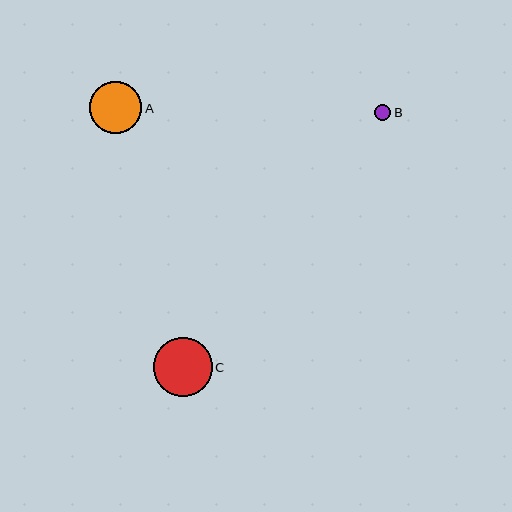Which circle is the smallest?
Circle B is the smallest with a size of approximately 16 pixels.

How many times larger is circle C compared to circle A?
Circle C is approximately 1.1 times the size of circle A.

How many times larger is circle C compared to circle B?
Circle C is approximately 3.7 times the size of circle B.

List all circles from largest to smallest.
From largest to smallest: C, A, B.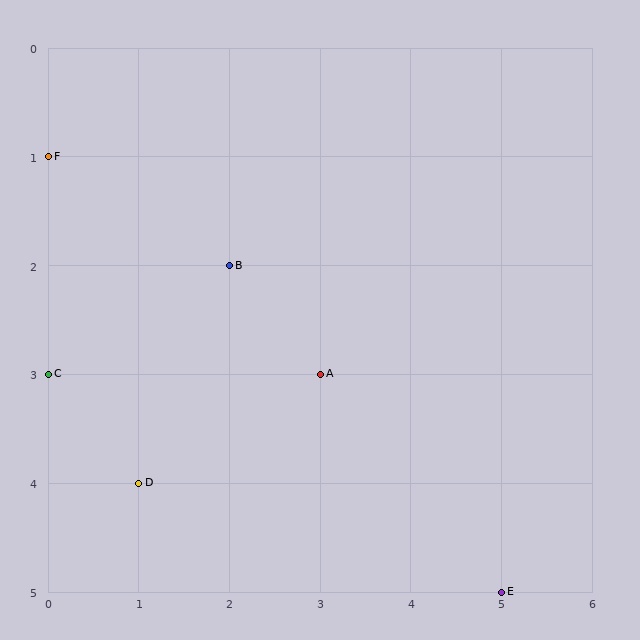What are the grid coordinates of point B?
Point B is at grid coordinates (2, 2).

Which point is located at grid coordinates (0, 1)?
Point F is at (0, 1).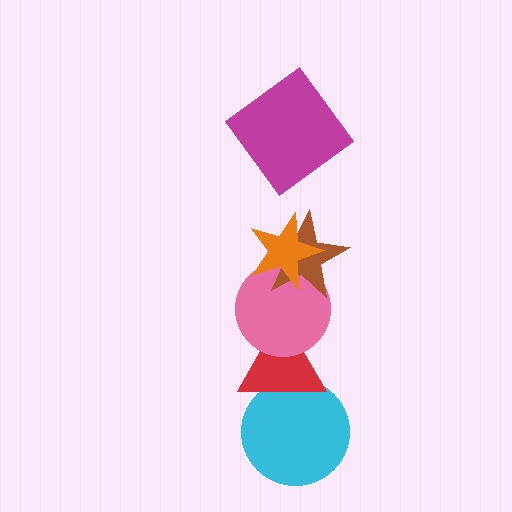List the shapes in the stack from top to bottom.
From top to bottom: the magenta diamond, the orange star, the brown star, the pink circle, the red triangle, the cyan circle.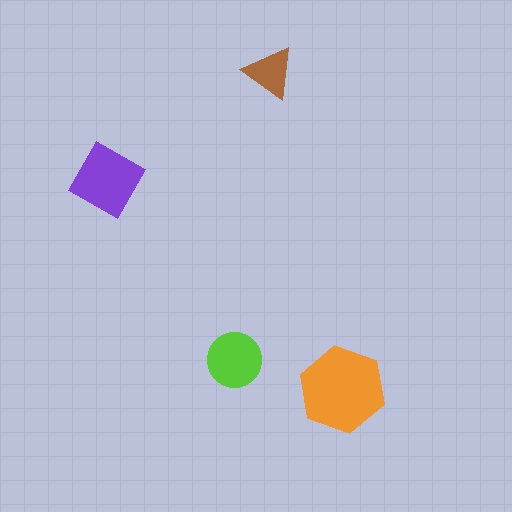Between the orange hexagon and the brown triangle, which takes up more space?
The orange hexagon.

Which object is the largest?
The orange hexagon.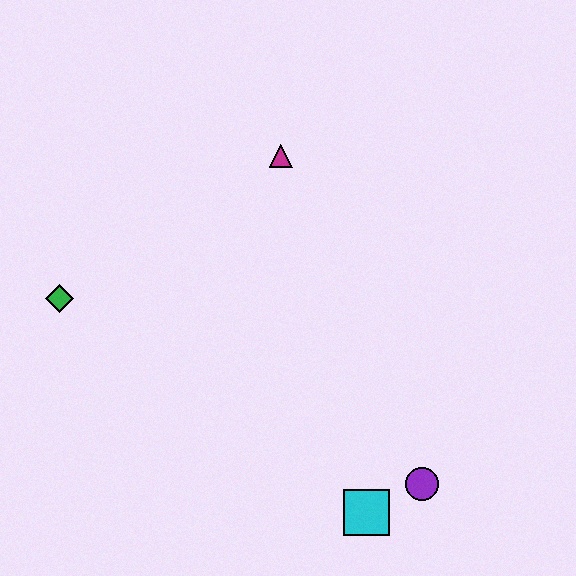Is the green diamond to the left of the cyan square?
Yes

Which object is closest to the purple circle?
The cyan square is closest to the purple circle.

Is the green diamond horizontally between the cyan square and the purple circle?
No